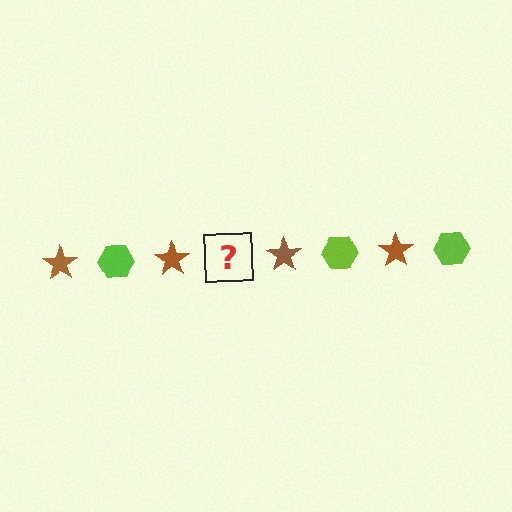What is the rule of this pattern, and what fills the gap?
The rule is that the pattern alternates between brown star and lime hexagon. The gap should be filled with a lime hexagon.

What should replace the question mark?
The question mark should be replaced with a lime hexagon.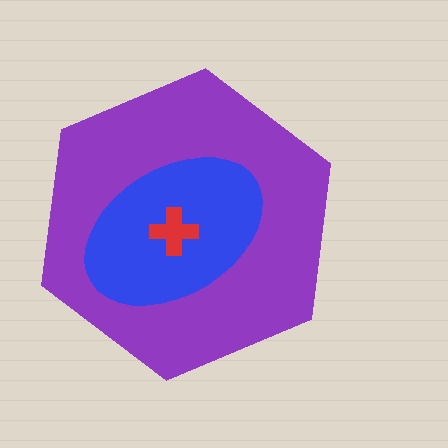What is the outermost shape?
The purple hexagon.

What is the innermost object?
The red cross.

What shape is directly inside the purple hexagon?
The blue ellipse.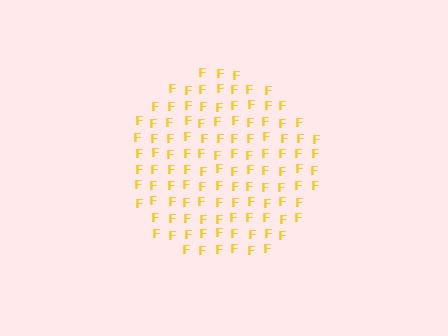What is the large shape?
The large shape is a circle.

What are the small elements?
The small elements are letter F's.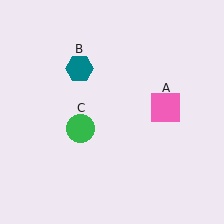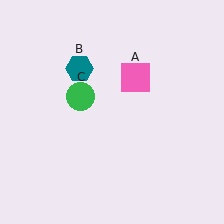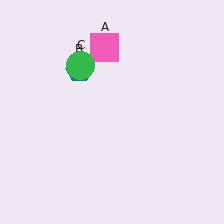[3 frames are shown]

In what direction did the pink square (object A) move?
The pink square (object A) moved up and to the left.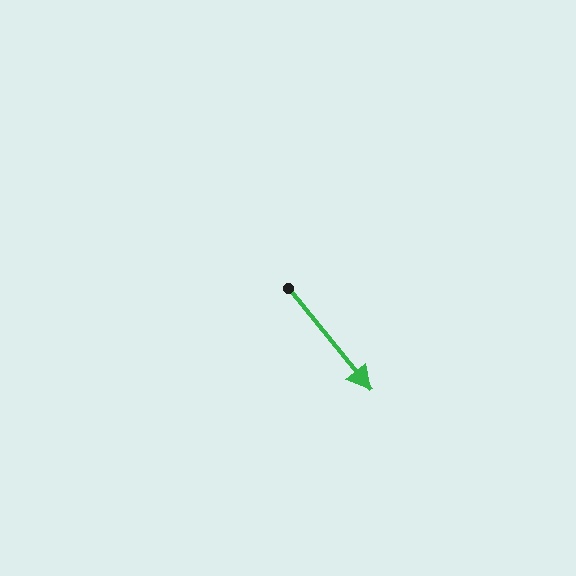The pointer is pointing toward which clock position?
Roughly 5 o'clock.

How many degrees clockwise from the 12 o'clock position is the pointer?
Approximately 141 degrees.